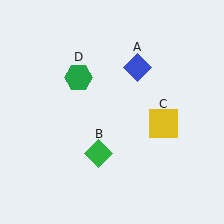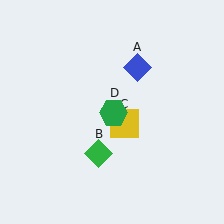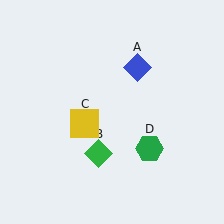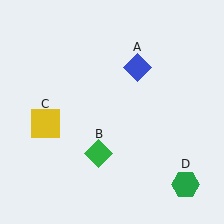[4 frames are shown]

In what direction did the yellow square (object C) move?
The yellow square (object C) moved left.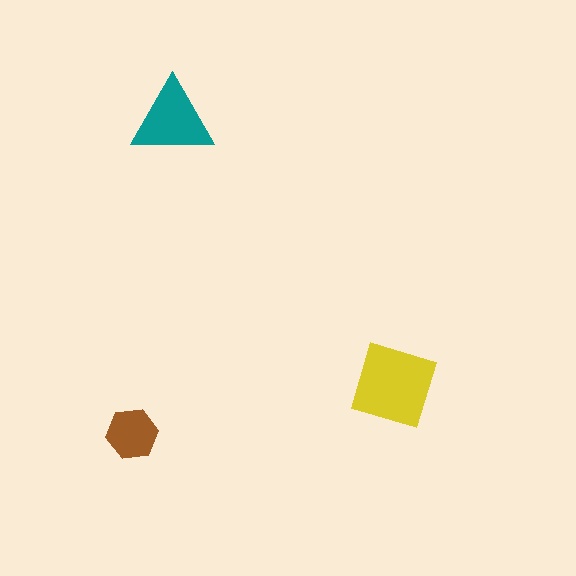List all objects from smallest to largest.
The brown hexagon, the teal triangle, the yellow square.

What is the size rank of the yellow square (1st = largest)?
1st.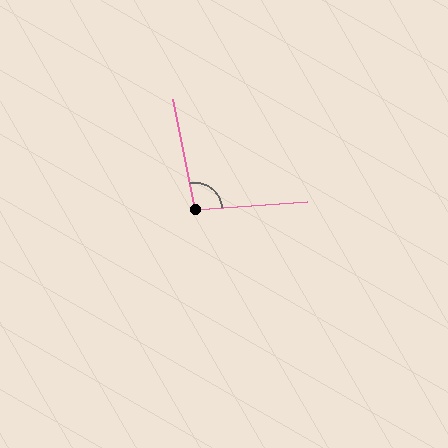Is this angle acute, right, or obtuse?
It is obtuse.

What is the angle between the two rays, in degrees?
Approximately 98 degrees.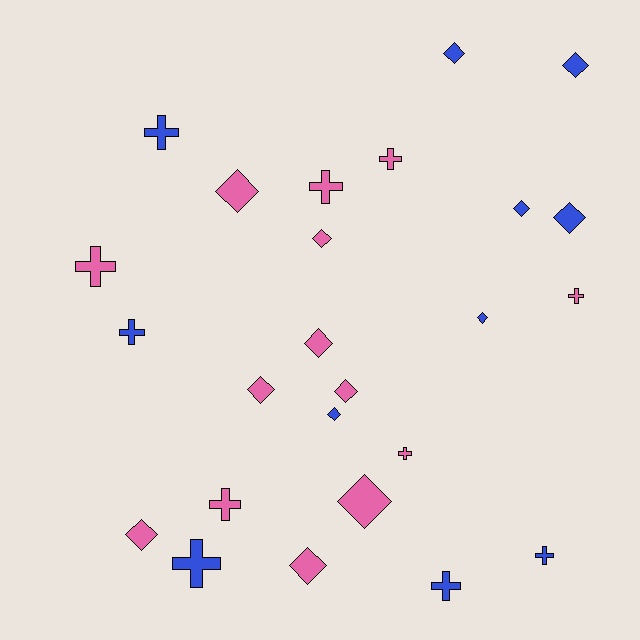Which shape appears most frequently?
Diamond, with 14 objects.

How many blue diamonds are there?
There are 6 blue diamonds.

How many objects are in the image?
There are 25 objects.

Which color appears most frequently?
Pink, with 14 objects.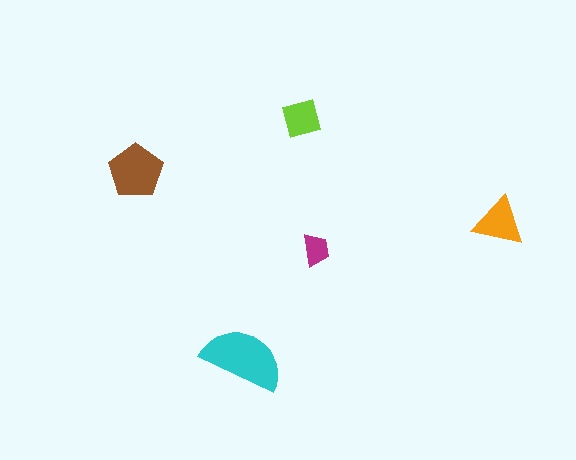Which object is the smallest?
The magenta trapezoid.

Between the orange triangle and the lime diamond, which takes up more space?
The orange triangle.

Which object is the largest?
The cyan semicircle.